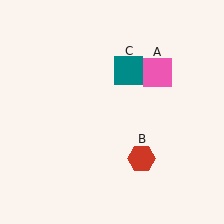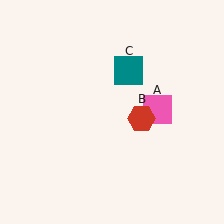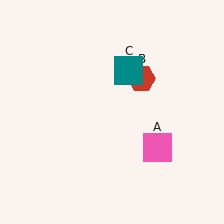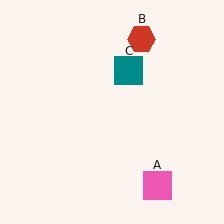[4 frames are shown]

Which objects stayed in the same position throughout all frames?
Teal square (object C) remained stationary.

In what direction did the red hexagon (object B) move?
The red hexagon (object B) moved up.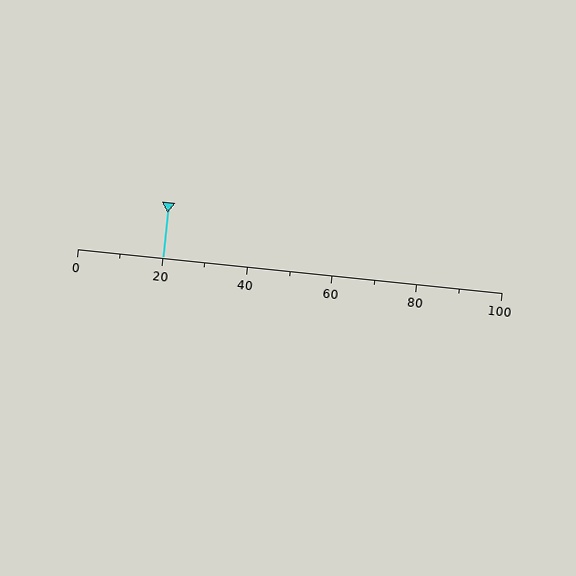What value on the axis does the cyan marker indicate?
The marker indicates approximately 20.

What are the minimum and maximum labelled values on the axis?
The axis runs from 0 to 100.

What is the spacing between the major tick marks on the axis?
The major ticks are spaced 20 apart.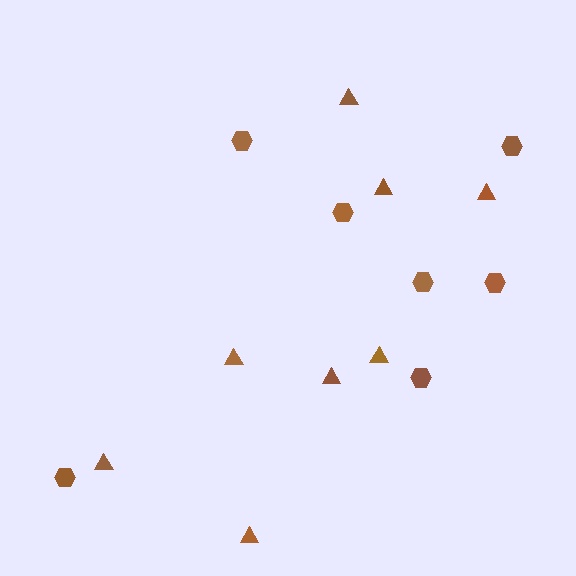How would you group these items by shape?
There are 2 groups: one group of triangles (8) and one group of hexagons (7).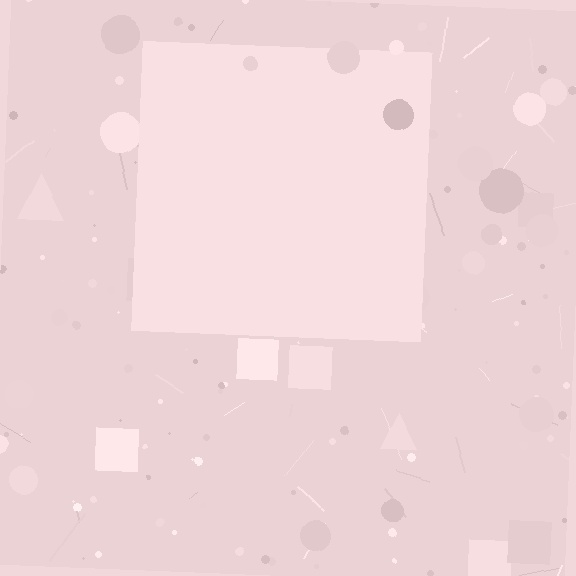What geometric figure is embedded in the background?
A square is embedded in the background.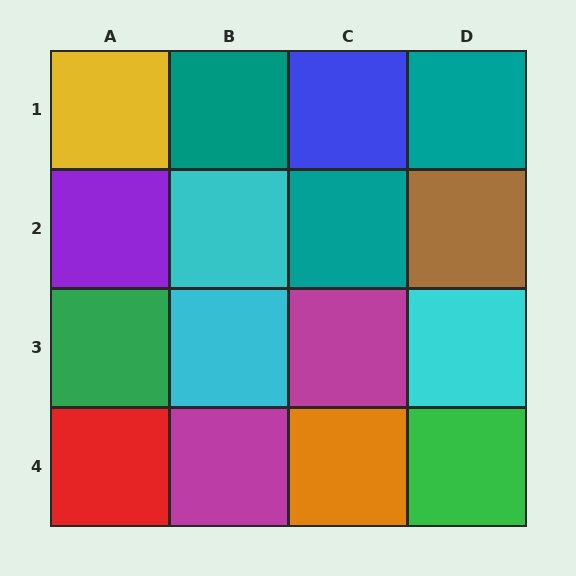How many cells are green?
2 cells are green.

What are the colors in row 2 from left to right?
Purple, cyan, teal, brown.